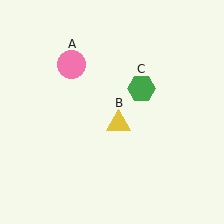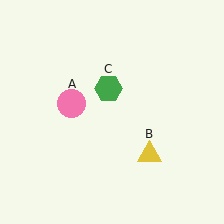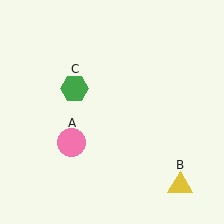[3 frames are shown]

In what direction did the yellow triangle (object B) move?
The yellow triangle (object B) moved down and to the right.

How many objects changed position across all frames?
3 objects changed position: pink circle (object A), yellow triangle (object B), green hexagon (object C).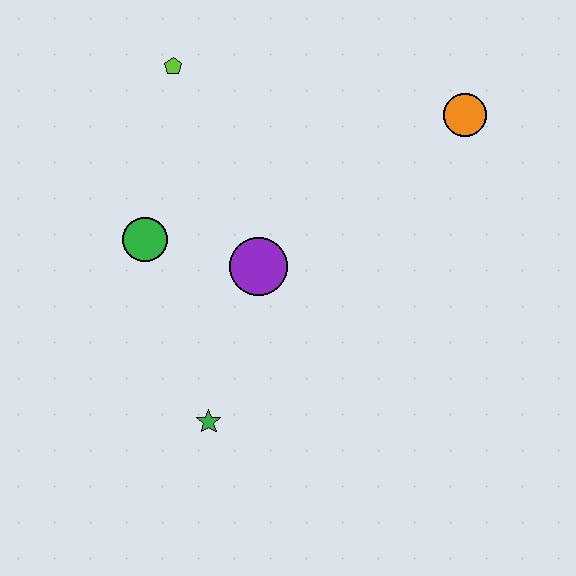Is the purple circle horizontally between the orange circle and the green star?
Yes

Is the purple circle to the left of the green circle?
No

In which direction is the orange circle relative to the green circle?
The orange circle is to the right of the green circle.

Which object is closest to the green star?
The purple circle is closest to the green star.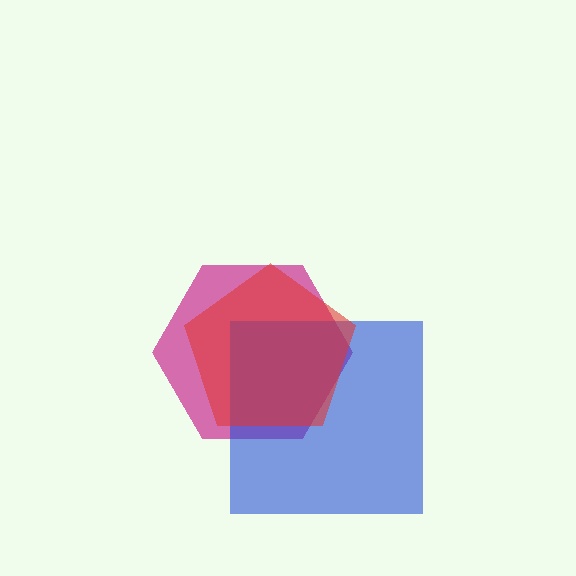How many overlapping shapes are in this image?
There are 3 overlapping shapes in the image.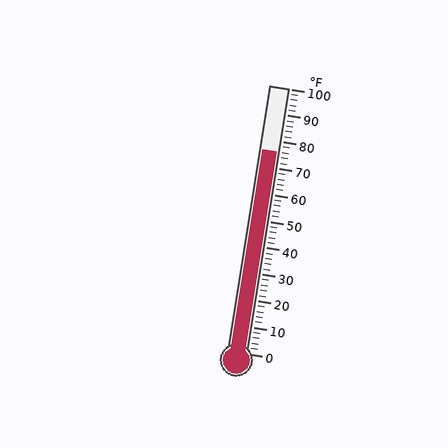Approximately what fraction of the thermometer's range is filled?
The thermometer is filled to approximately 75% of its range.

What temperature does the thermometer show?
The thermometer shows approximately 76°F.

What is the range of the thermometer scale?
The thermometer scale ranges from 0°F to 100°F.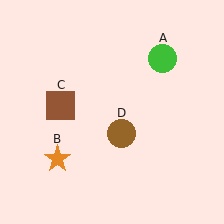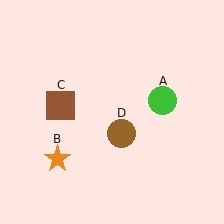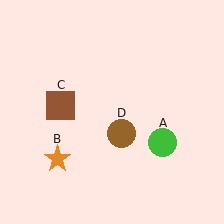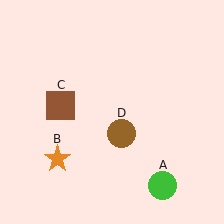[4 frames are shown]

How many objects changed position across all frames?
1 object changed position: green circle (object A).